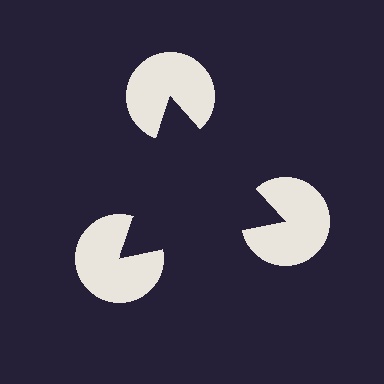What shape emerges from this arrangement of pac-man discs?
An illusory triangle — its edges are inferred from the aligned wedge cuts in the pac-man discs, not physically drawn.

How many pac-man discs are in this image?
There are 3 — one at each vertex of the illusory triangle.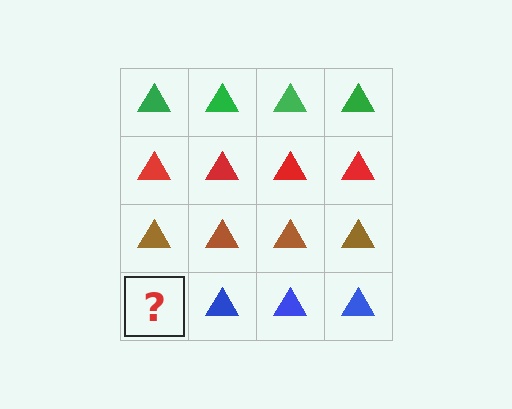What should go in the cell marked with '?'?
The missing cell should contain a blue triangle.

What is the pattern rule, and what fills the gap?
The rule is that each row has a consistent color. The gap should be filled with a blue triangle.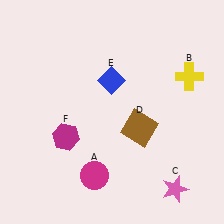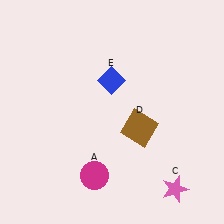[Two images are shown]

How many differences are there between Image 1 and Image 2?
There are 2 differences between the two images.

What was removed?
The yellow cross (B), the magenta hexagon (F) were removed in Image 2.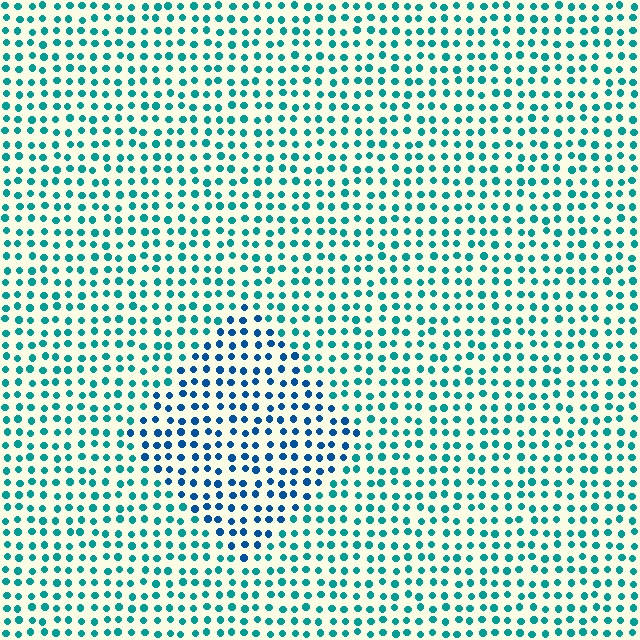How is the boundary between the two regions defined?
The boundary is defined purely by a slight shift in hue (about 33 degrees). Spacing, size, and orientation are identical on both sides.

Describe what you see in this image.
The image is filled with small teal elements in a uniform arrangement. A diamond-shaped region is visible where the elements are tinted to a slightly different hue, forming a subtle color boundary.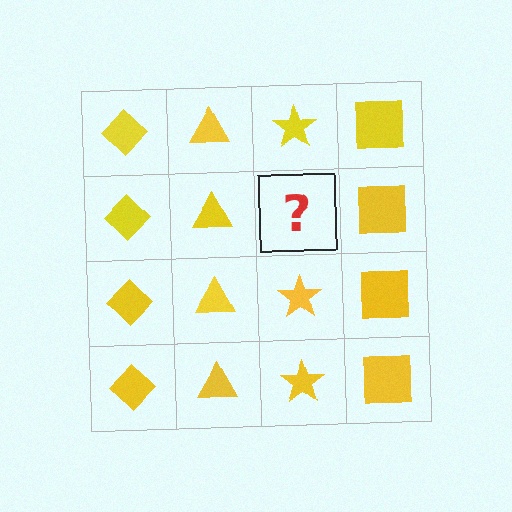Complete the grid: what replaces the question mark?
The question mark should be replaced with a yellow star.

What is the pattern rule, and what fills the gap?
The rule is that each column has a consistent shape. The gap should be filled with a yellow star.